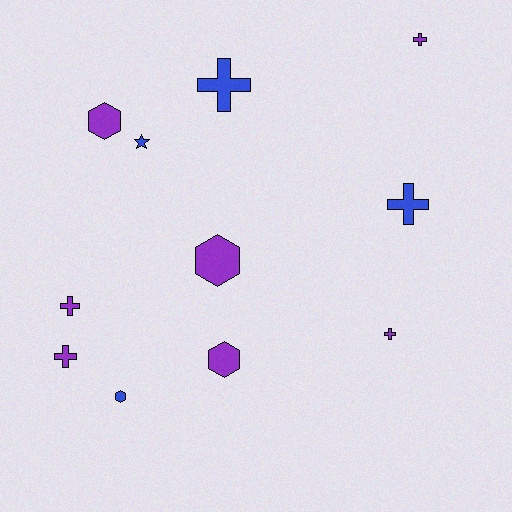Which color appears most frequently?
Purple, with 7 objects.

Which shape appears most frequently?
Cross, with 6 objects.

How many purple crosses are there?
There are 4 purple crosses.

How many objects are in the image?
There are 11 objects.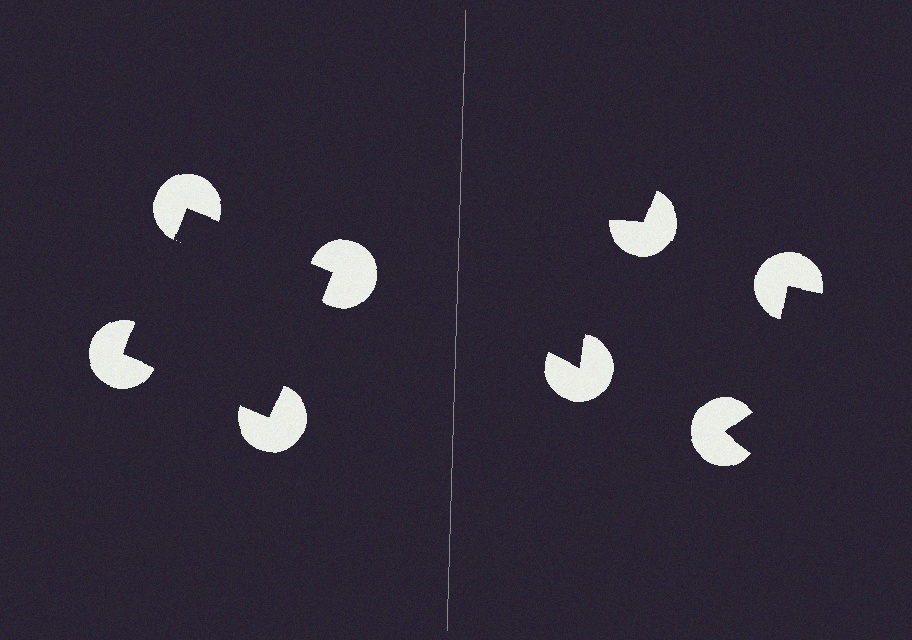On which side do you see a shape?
An illusory square appears on the left side. On the right side the wedge cuts are rotated, so no coherent shape forms.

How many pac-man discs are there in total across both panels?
8 — 4 on each side.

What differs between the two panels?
The pac-man discs are positioned identically on both sides; only the wedge orientations differ. On the left they align to a square; on the right they are misaligned.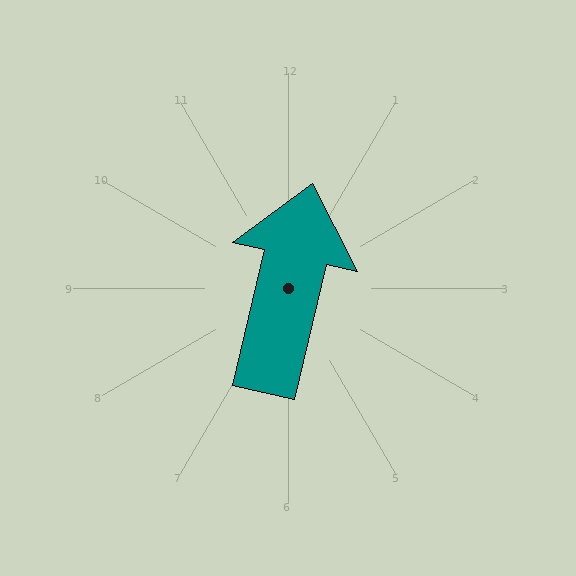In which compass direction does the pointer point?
North.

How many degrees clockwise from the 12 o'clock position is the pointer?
Approximately 13 degrees.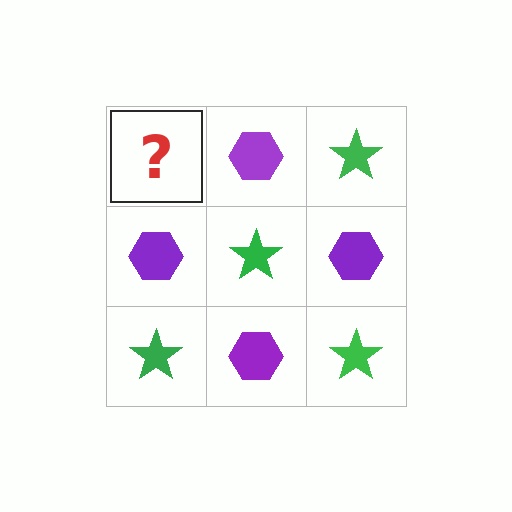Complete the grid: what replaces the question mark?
The question mark should be replaced with a green star.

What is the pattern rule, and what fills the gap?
The rule is that it alternates green star and purple hexagon in a checkerboard pattern. The gap should be filled with a green star.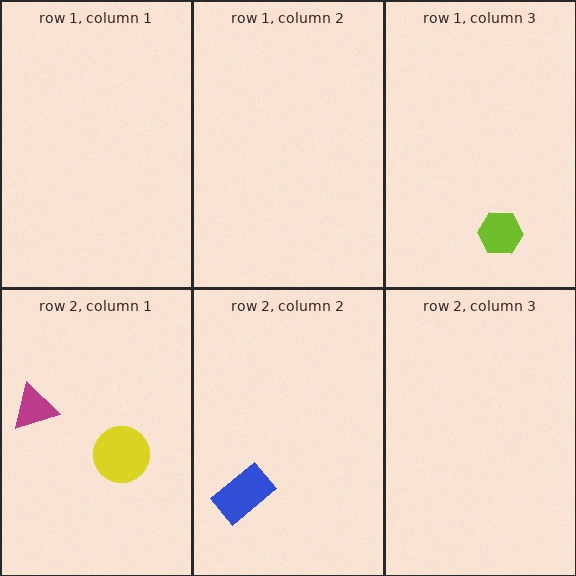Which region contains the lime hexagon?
The row 1, column 3 region.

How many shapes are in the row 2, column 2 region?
1.